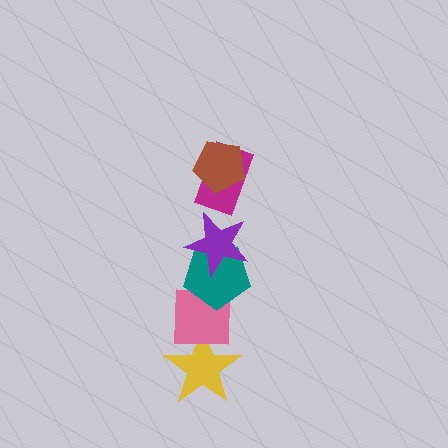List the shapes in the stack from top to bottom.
From top to bottom: the brown pentagon, the magenta rectangle, the purple star, the teal pentagon, the pink square, the yellow star.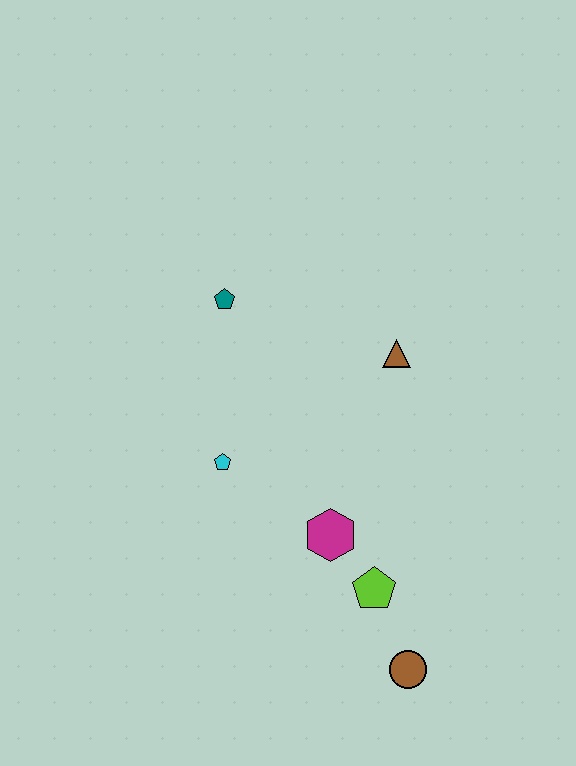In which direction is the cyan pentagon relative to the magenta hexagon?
The cyan pentagon is to the left of the magenta hexagon.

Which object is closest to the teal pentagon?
The cyan pentagon is closest to the teal pentagon.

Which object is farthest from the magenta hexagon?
The teal pentagon is farthest from the magenta hexagon.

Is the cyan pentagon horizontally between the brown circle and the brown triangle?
No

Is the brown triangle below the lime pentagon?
No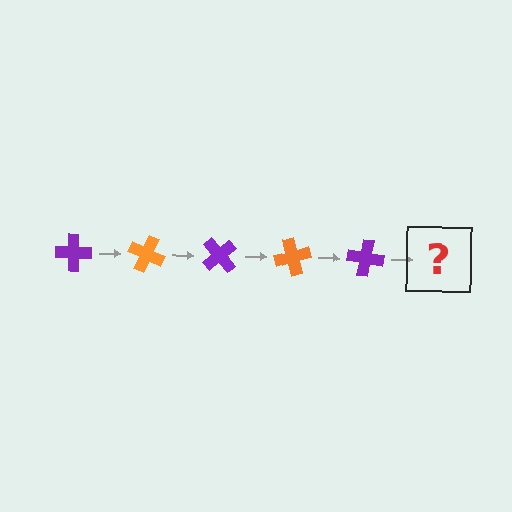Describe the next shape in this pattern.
It should be an orange cross, rotated 125 degrees from the start.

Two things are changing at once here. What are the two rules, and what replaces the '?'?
The two rules are that it rotates 25 degrees each step and the color cycles through purple and orange. The '?' should be an orange cross, rotated 125 degrees from the start.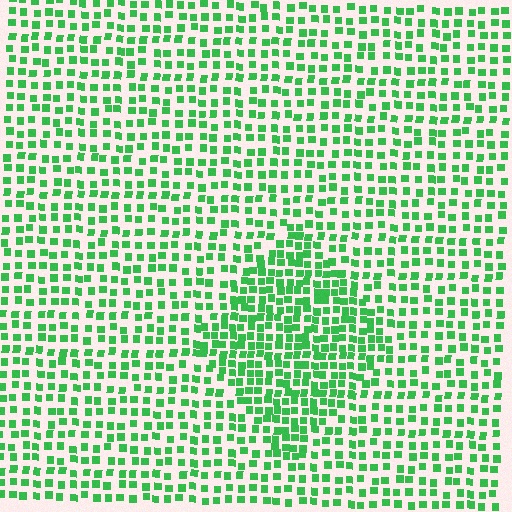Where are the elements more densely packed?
The elements are more densely packed inside the diamond boundary.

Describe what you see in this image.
The image contains small green elements arranged at two different densities. A diamond-shaped region is visible where the elements are more densely packed than the surrounding area.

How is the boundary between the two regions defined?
The boundary is defined by a change in element density (approximately 1.7x ratio). All elements are the same color, size, and shape.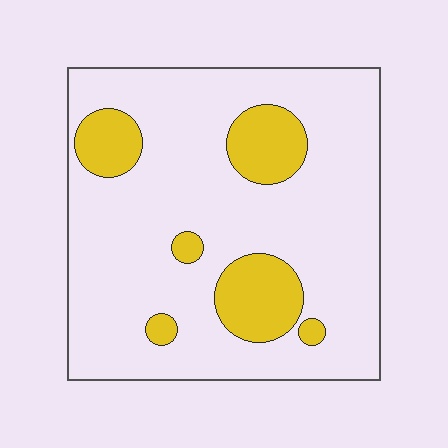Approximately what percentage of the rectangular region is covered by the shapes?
Approximately 20%.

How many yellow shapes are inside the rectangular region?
6.